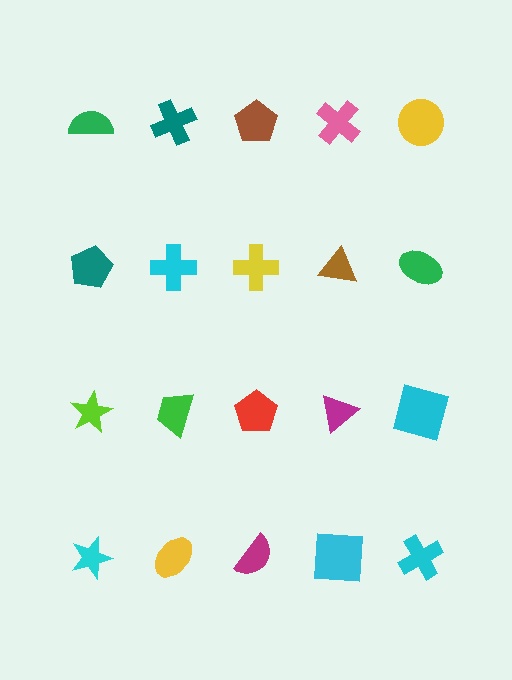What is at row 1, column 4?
A pink cross.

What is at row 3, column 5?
A cyan square.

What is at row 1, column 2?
A teal cross.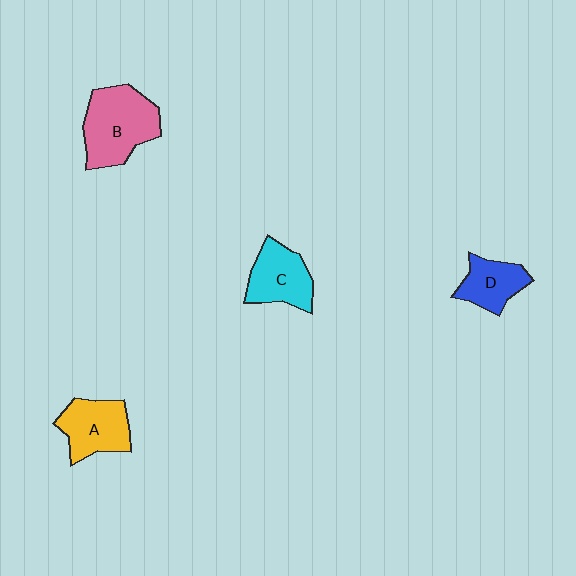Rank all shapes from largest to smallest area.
From largest to smallest: B (pink), A (yellow), C (cyan), D (blue).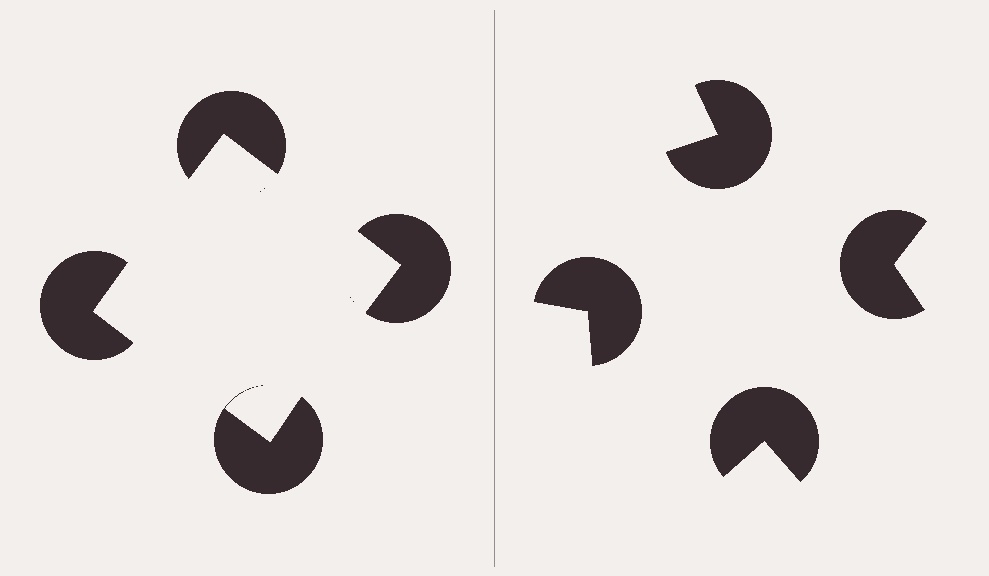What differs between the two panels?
The pac-man discs are positioned identically on both sides; only the wedge orientations differ. On the left they align to a square; on the right they are misaligned.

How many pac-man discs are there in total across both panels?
8 — 4 on each side.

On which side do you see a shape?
An illusory square appears on the left side. On the right side the wedge cuts are rotated, so no coherent shape forms.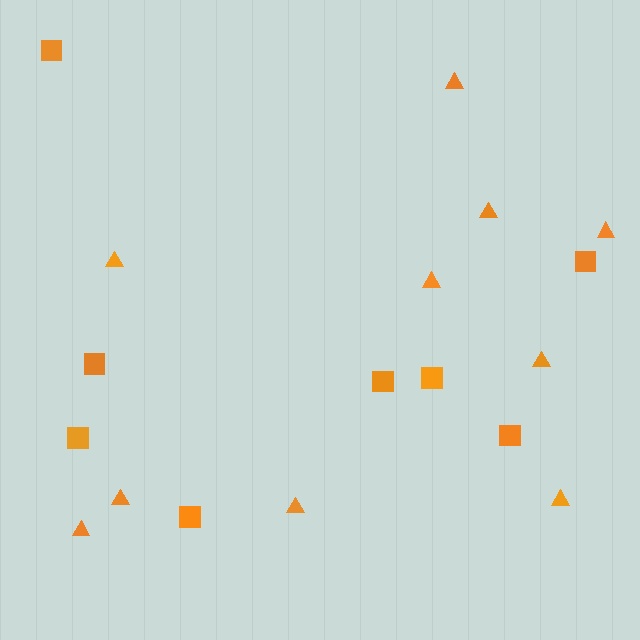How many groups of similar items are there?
There are 2 groups: one group of triangles (10) and one group of squares (8).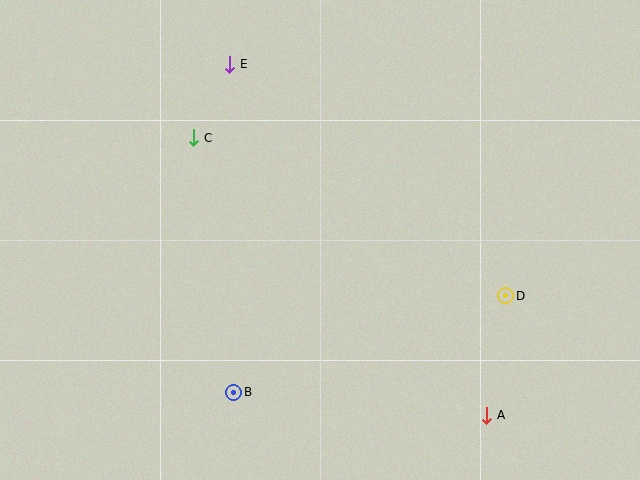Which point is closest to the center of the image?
Point C at (194, 138) is closest to the center.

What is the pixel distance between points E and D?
The distance between E and D is 360 pixels.